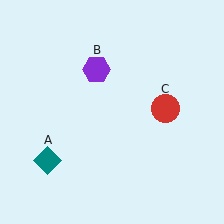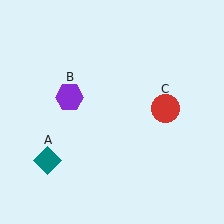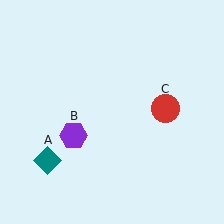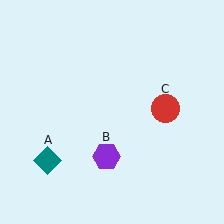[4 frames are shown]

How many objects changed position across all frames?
1 object changed position: purple hexagon (object B).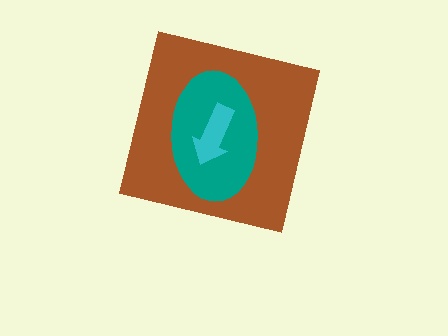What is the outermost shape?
The brown square.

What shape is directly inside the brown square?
The teal ellipse.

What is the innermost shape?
The cyan arrow.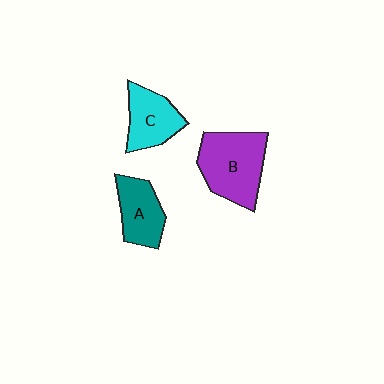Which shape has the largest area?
Shape B (purple).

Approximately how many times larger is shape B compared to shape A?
Approximately 1.6 times.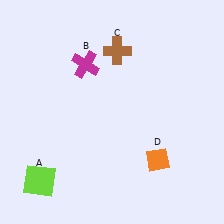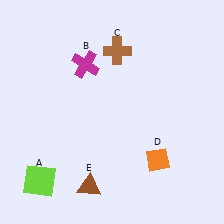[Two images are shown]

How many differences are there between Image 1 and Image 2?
There is 1 difference between the two images.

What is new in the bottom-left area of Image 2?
A brown triangle (E) was added in the bottom-left area of Image 2.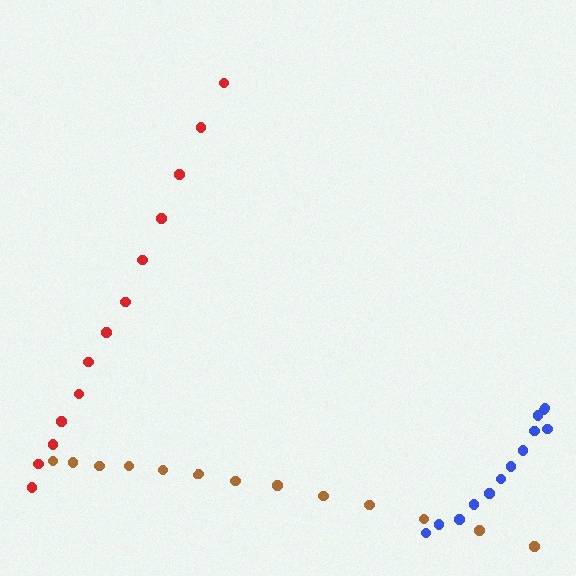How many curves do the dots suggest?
There are 3 distinct paths.